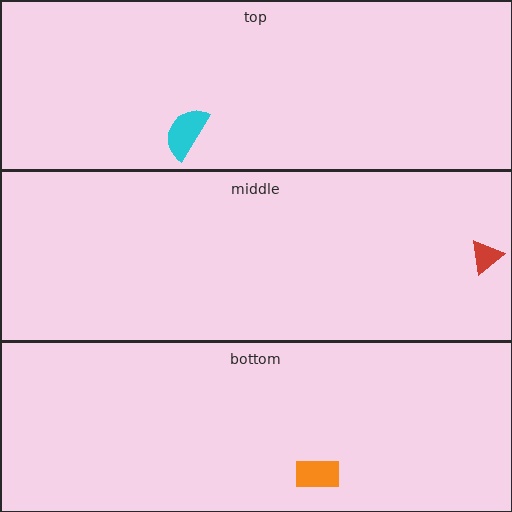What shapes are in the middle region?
The red triangle.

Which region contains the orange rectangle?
The bottom region.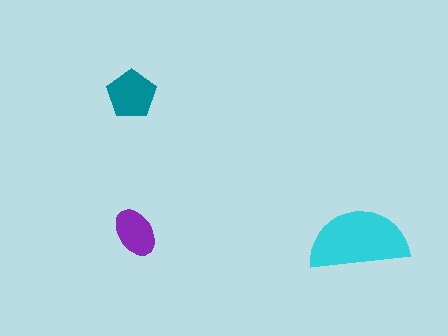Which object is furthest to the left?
The teal pentagon is leftmost.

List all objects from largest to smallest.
The cyan semicircle, the teal pentagon, the purple ellipse.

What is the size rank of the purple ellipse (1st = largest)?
3rd.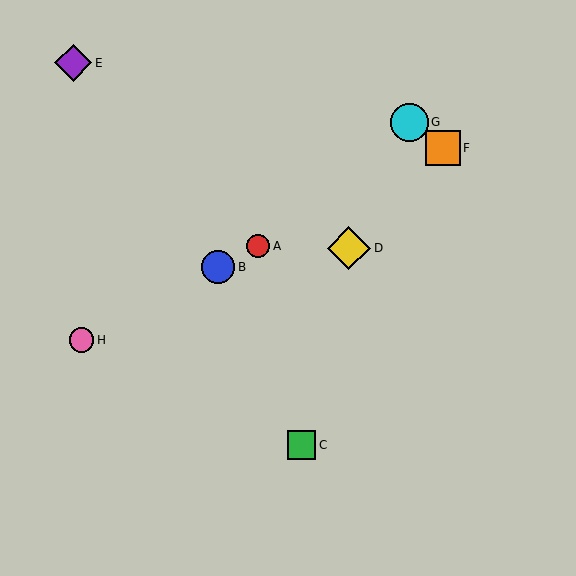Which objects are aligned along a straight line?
Objects A, B, F, H are aligned along a straight line.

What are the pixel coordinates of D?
Object D is at (349, 248).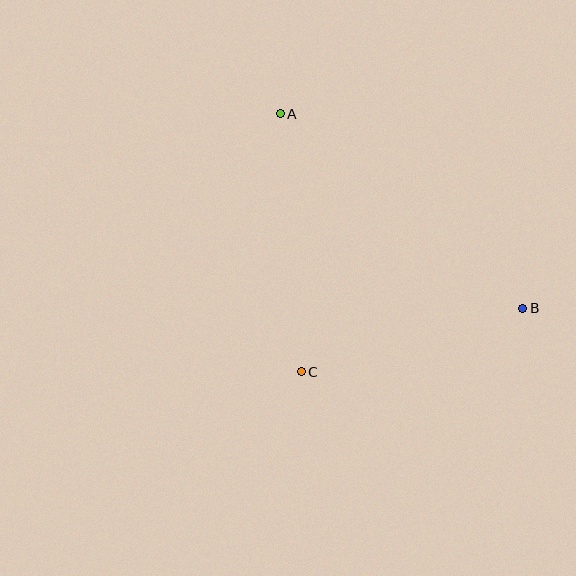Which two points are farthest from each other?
Points A and B are farthest from each other.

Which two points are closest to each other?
Points B and C are closest to each other.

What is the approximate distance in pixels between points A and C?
The distance between A and C is approximately 259 pixels.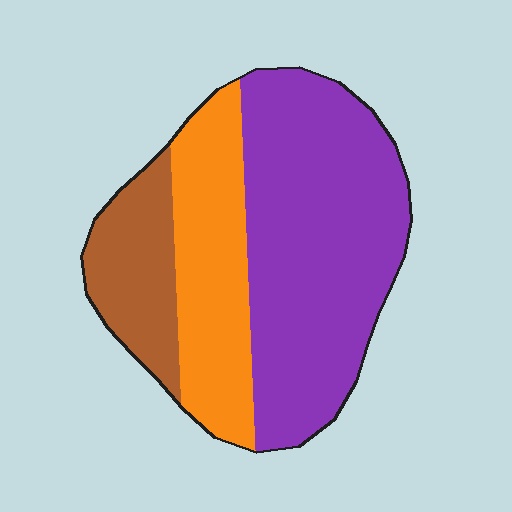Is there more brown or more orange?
Orange.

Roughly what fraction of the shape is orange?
Orange covers about 25% of the shape.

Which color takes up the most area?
Purple, at roughly 55%.